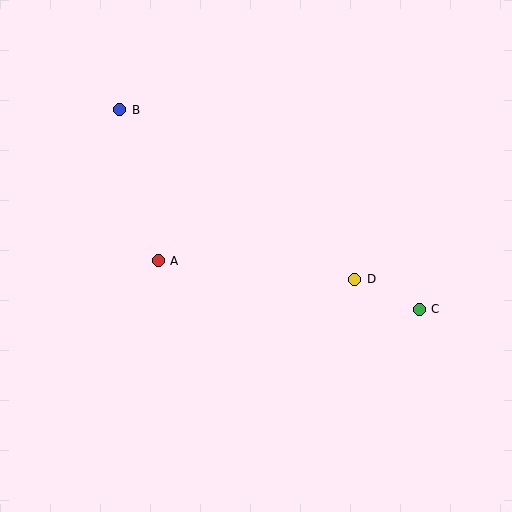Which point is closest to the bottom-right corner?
Point C is closest to the bottom-right corner.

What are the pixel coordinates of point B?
Point B is at (120, 110).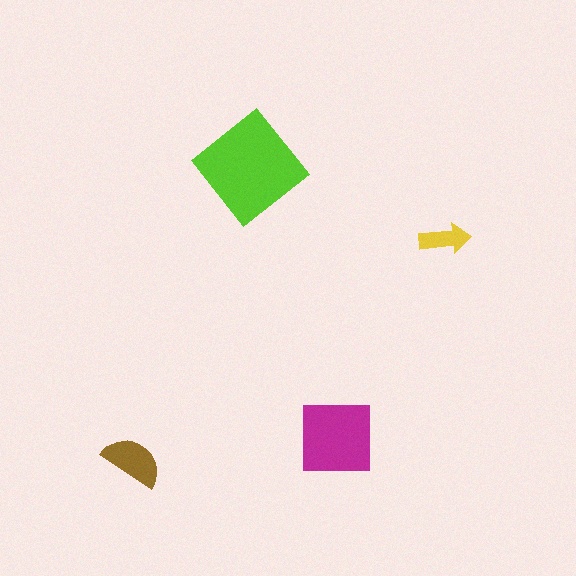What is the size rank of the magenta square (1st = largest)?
2nd.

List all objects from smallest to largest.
The yellow arrow, the brown semicircle, the magenta square, the lime diamond.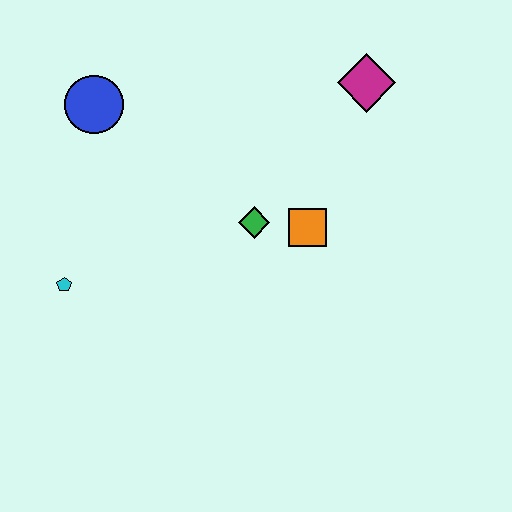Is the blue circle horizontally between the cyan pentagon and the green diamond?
Yes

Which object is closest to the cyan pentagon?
The blue circle is closest to the cyan pentagon.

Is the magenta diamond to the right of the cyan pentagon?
Yes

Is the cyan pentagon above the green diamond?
No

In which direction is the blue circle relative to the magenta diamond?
The blue circle is to the left of the magenta diamond.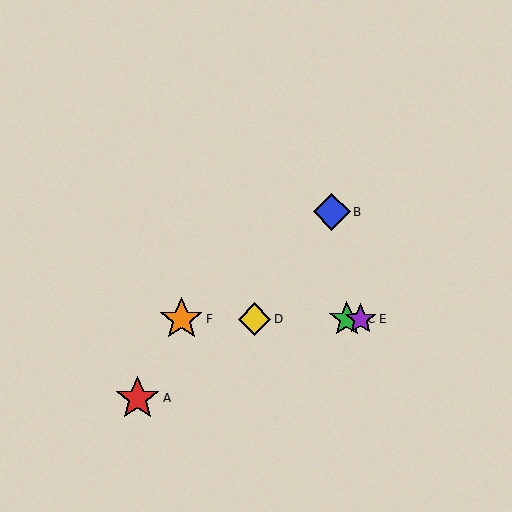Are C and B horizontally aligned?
No, C is at y≈319 and B is at y≈212.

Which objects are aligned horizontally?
Objects C, D, E, F are aligned horizontally.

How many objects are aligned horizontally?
4 objects (C, D, E, F) are aligned horizontally.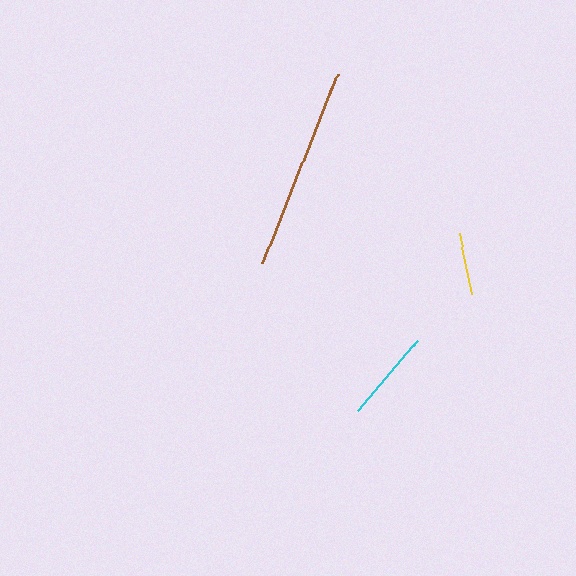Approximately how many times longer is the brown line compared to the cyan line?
The brown line is approximately 2.2 times the length of the cyan line.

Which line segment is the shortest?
The yellow line is the shortest at approximately 62 pixels.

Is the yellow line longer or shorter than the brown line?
The brown line is longer than the yellow line.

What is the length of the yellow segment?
The yellow segment is approximately 62 pixels long.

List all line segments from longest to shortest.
From longest to shortest: brown, cyan, yellow.